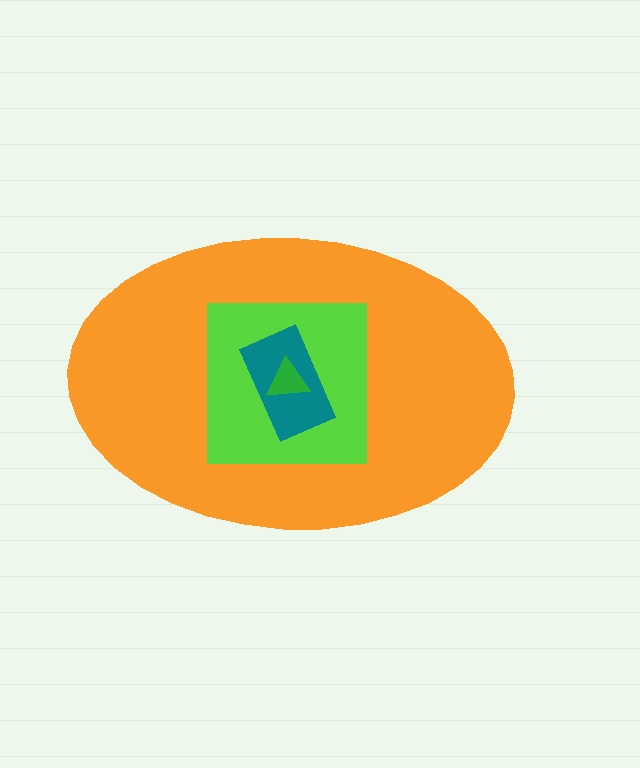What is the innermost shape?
The green triangle.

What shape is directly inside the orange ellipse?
The lime square.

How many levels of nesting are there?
4.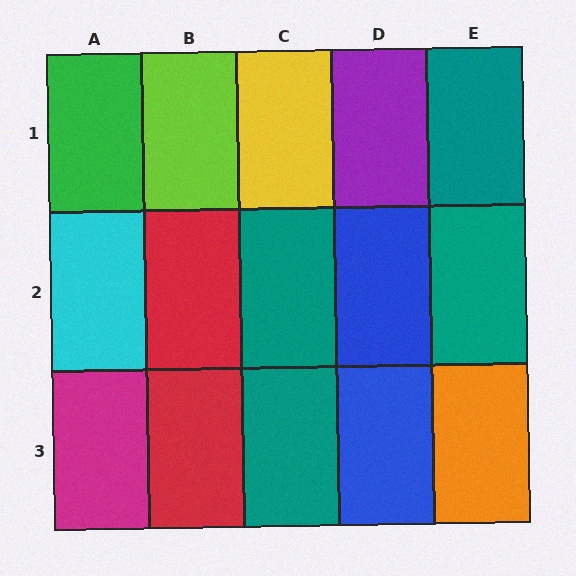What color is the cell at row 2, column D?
Blue.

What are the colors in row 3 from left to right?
Magenta, red, teal, blue, orange.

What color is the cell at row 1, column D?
Purple.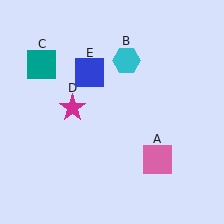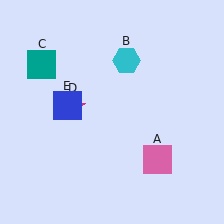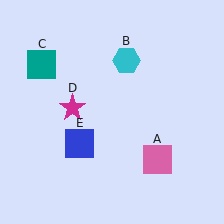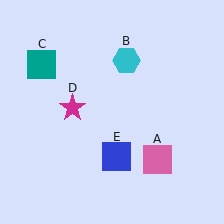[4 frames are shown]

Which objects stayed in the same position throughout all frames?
Pink square (object A) and cyan hexagon (object B) and teal square (object C) and magenta star (object D) remained stationary.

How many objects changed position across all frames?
1 object changed position: blue square (object E).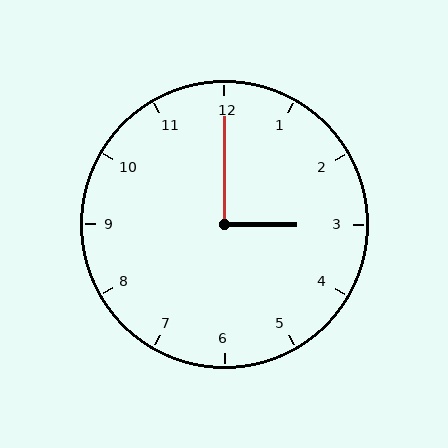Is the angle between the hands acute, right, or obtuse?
It is right.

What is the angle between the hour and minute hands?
Approximately 90 degrees.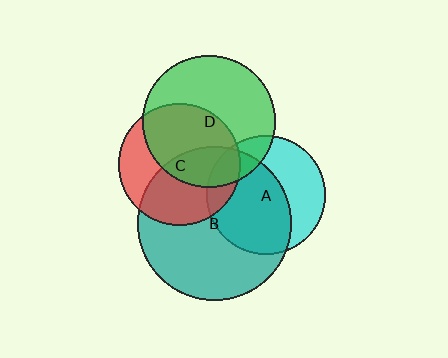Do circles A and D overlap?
Yes.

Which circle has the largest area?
Circle B (teal).